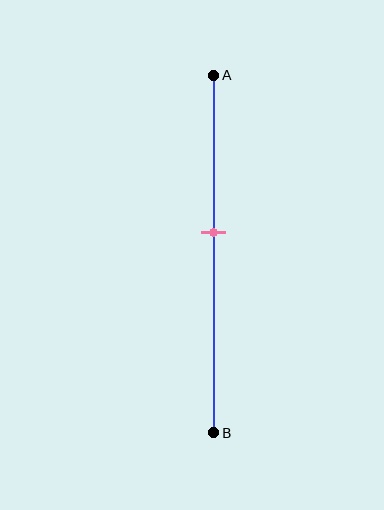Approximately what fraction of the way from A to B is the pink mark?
The pink mark is approximately 45% of the way from A to B.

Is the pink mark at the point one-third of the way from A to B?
No, the mark is at about 45% from A, not at the 33% one-third point.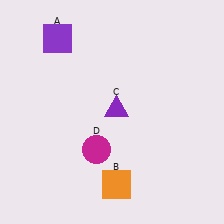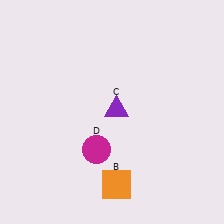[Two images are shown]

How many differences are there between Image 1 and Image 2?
There is 1 difference between the two images.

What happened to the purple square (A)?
The purple square (A) was removed in Image 2. It was in the top-left area of Image 1.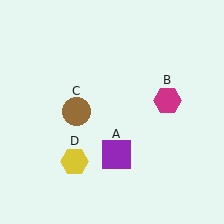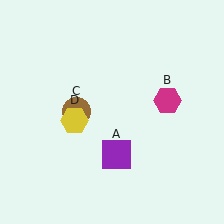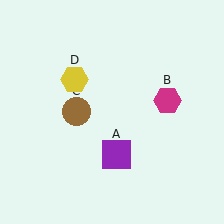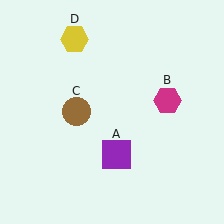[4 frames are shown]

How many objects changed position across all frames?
1 object changed position: yellow hexagon (object D).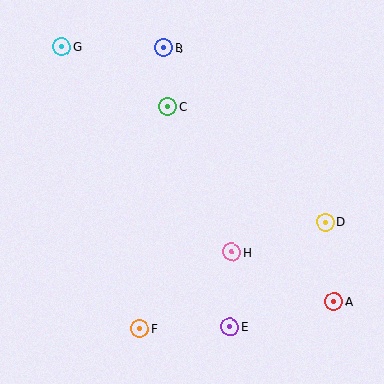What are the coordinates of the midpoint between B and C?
The midpoint between B and C is at (166, 77).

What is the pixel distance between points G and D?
The distance between G and D is 317 pixels.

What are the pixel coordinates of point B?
Point B is at (164, 48).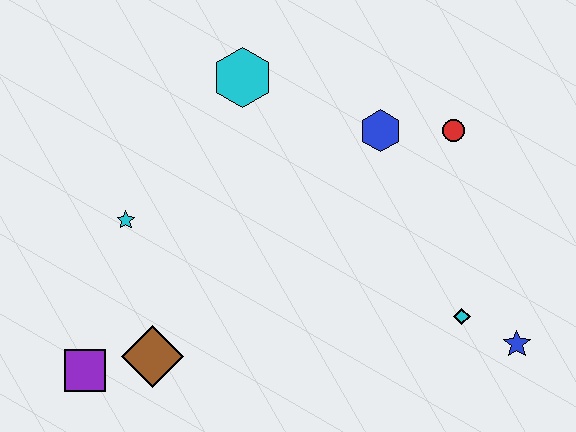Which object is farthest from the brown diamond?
The red circle is farthest from the brown diamond.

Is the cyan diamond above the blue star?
Yes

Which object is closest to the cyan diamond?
The blue star is closest to the cyan diamond.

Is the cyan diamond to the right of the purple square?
Yes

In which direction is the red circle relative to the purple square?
The red circle is to the right of the purple square.